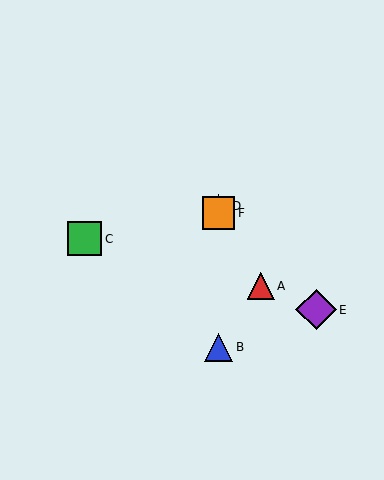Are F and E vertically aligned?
No, F is at x≈219 and E is at x≈316.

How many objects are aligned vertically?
3 objects (B, D, F) are aligned vertically.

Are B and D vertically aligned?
Yes, both are at x≈219.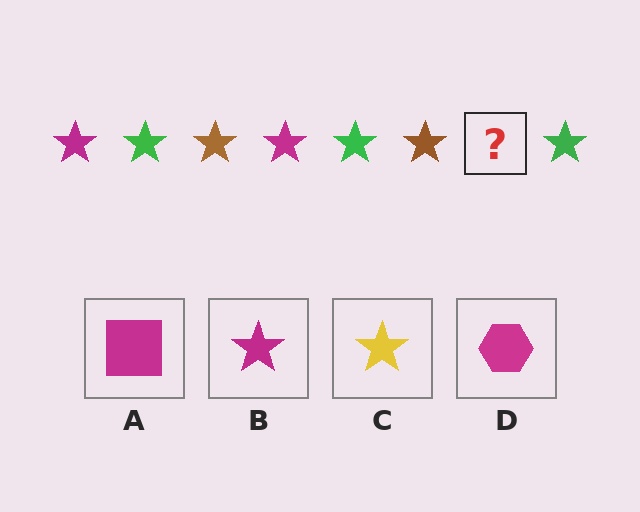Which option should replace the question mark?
Option B.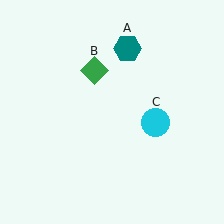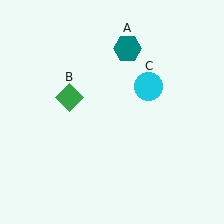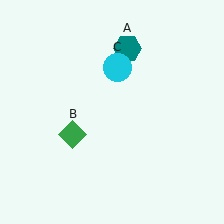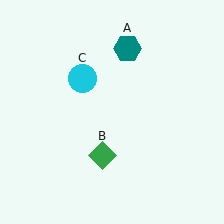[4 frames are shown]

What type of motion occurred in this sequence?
The green diamond (object B), cyan circle (object C) rotated counterclockwise around the center of the scene.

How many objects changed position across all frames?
2 objects changed position: green diamond (object B), cyan circle (object C).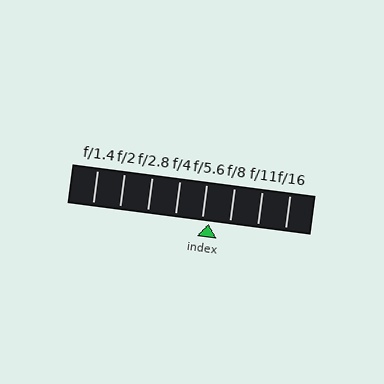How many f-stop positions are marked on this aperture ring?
There are 8 f-stop positions marked.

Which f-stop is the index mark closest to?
The index mark is closest to f/5.6.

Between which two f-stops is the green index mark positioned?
The index mark is between f/5.6 and f/8.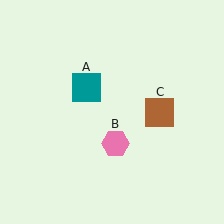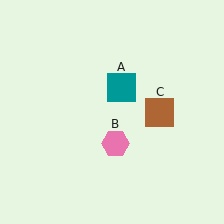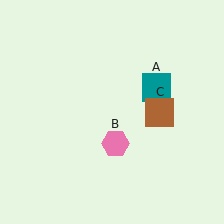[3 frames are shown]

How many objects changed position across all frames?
1 object changed position: teal square (object A).